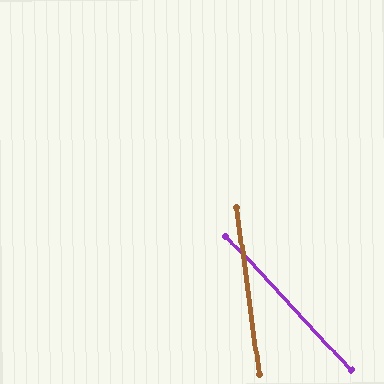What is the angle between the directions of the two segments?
Approximately 36 degrees.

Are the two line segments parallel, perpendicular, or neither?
Neither parallel nor perpendicular — they differ by about 36°.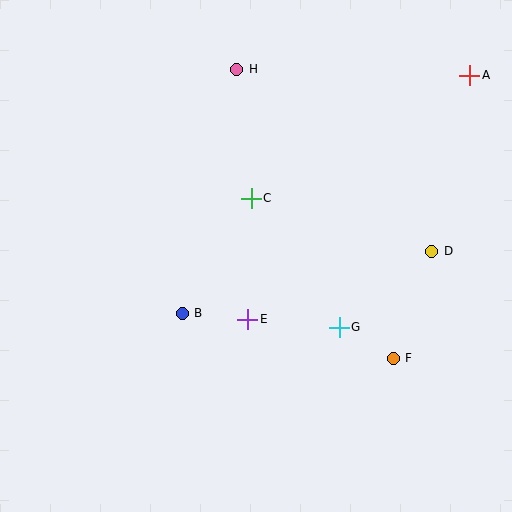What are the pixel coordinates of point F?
Point F is at (393, 358).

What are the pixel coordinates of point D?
Point D is at (432, 251).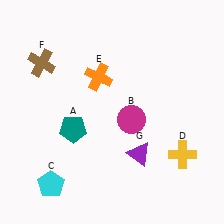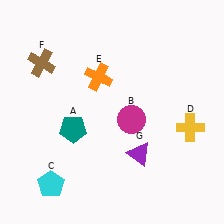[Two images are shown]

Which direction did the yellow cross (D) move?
The yellow cross (D) moved up.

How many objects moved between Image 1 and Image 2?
1 object moved between the two images.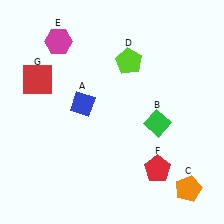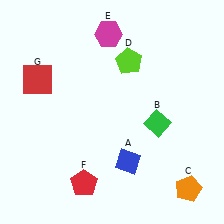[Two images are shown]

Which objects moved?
The objects that moved are: the blue diamond (A), the magenta hexagon (E), the red pentagon (F).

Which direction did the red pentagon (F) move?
The red pentagon (F) moved left.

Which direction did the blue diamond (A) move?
The blue diamond (A) moved down.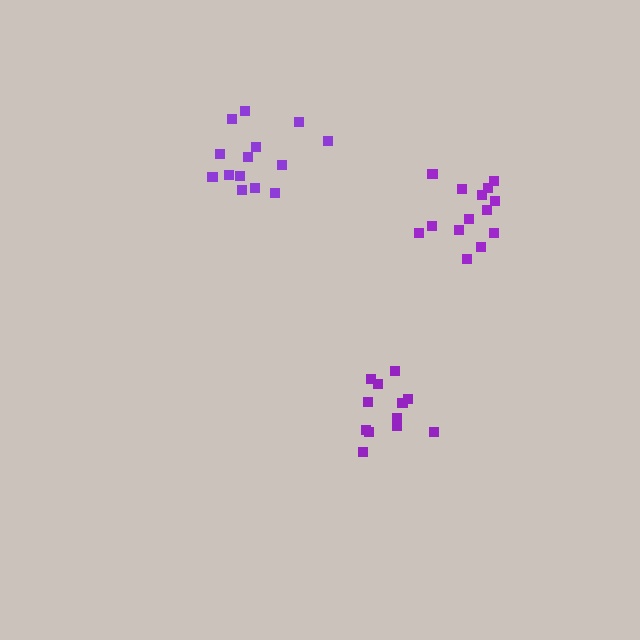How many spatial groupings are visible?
There are 3 spatial groupings.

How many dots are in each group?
Group 1: 12 dots, Group 2: 14 dots, Group 3: 14 dots (40 total).